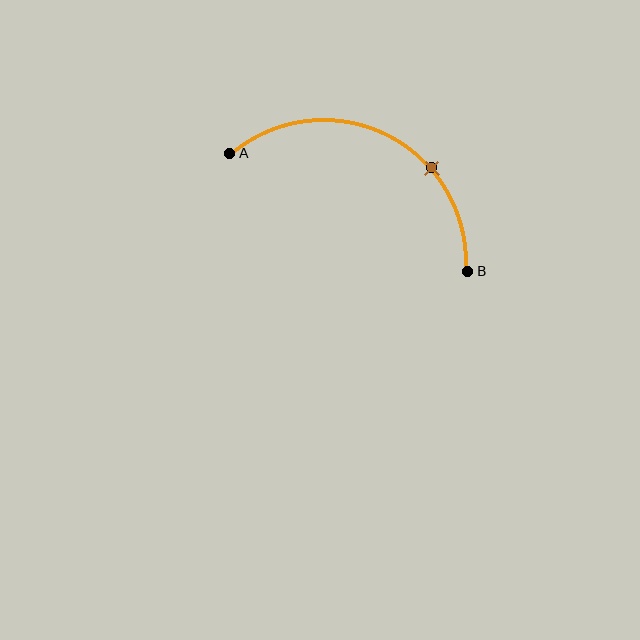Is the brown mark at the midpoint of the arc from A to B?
No. The brown mark lies on the arc but is closer to endpoint B. The arc midpoint would be at the point on the curve equidistant along the arc from both A and B.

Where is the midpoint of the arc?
The arc midpoint is the point on the curve farthest from the straight line joining A and B. It sits above that line.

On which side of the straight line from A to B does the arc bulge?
The arc bulges above the straight line connecting A and B.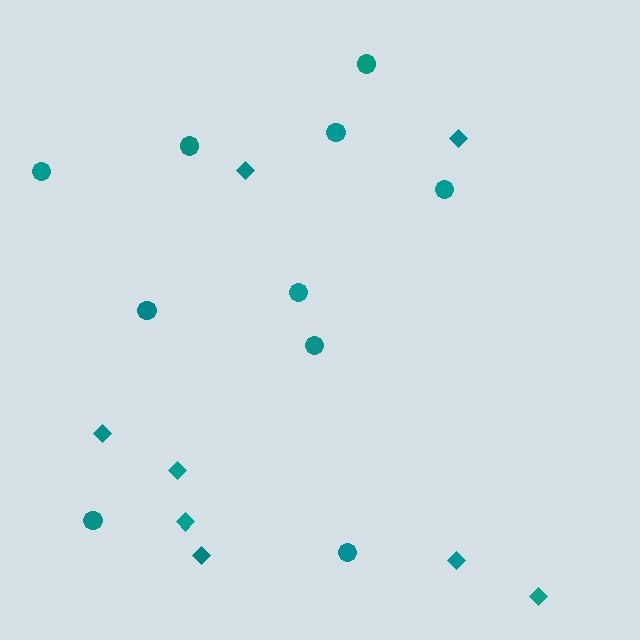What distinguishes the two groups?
There are 2 groups: one group of diamonds (8) and one group of circles (10).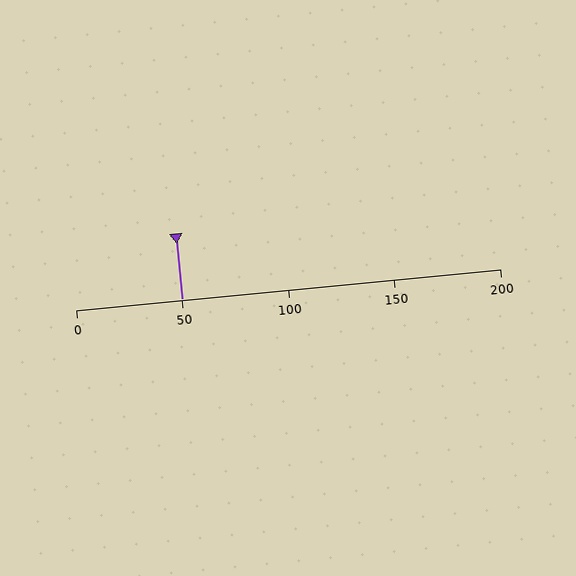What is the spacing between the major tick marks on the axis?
The major ticks are spaced 50 apart.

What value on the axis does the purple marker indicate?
The marker indicates approximately 50.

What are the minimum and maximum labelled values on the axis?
The axis runs from 0 to 200.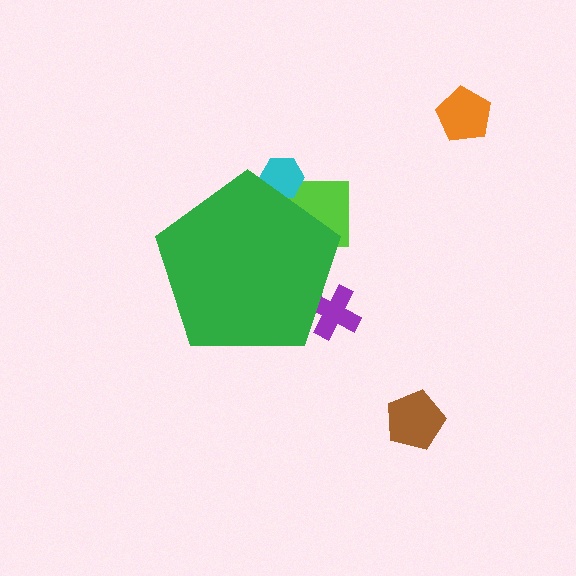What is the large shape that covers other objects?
A green pentagon.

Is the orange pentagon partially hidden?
No, the orange pentagon is fully visible.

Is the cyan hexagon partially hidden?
Yes, the cyan hexagon is partially hidden behind the green pentagon.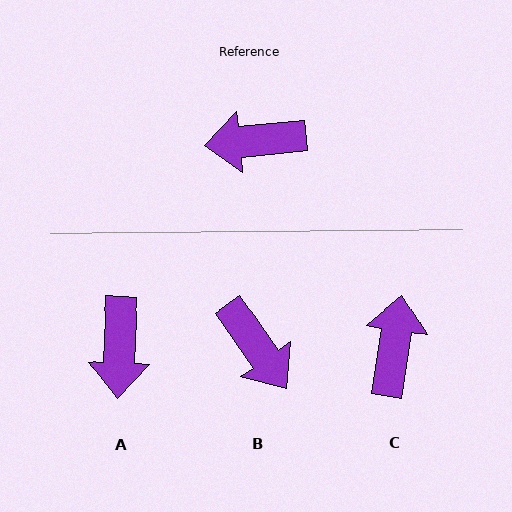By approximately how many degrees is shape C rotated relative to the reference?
Approximately 105 degrees clockwise.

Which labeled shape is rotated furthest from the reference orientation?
B, about 119 degrees away.